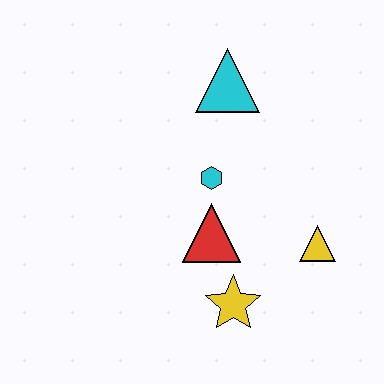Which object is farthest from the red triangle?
The cyan triangle is farthest from the red triangle.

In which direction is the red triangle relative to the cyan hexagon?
The red triangle is below the cyan hexagon.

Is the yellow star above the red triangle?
No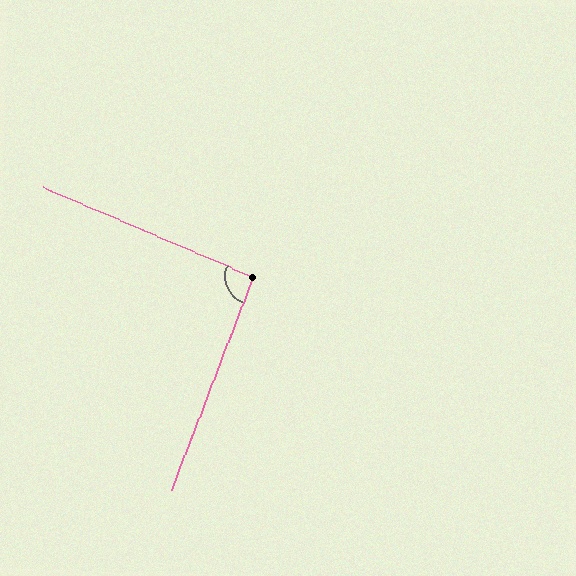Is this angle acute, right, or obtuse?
It is approximately a right angle.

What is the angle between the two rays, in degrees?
Approximately 92 degrees.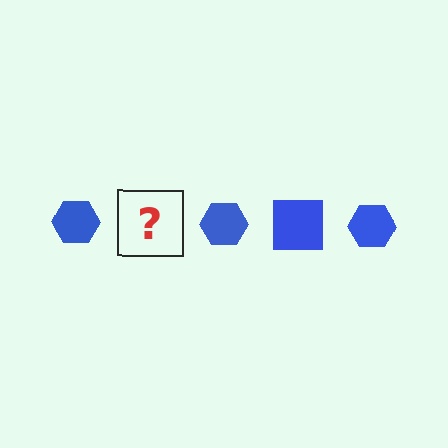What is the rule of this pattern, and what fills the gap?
The rule is that the pattern cycles through hexagon, square shapes in blue. The gap should be filled with a blue square.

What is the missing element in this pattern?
The missing element is a blue square.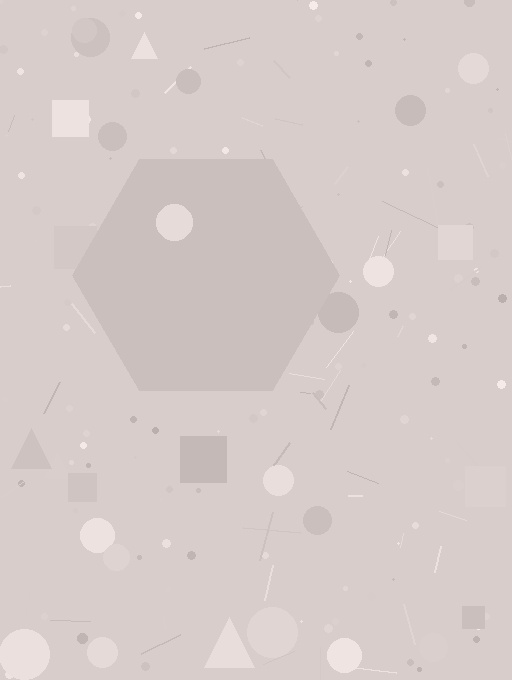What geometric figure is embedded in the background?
A hexagon is embedded in the background.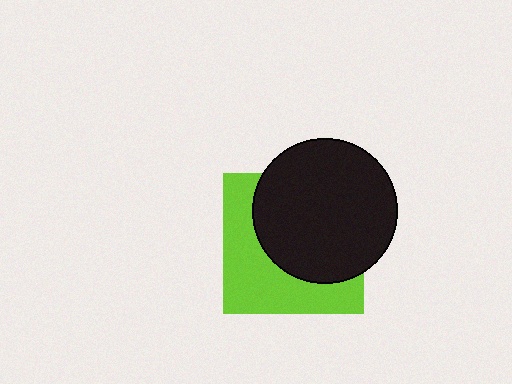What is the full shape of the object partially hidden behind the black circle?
The partially hidden object is a lime square.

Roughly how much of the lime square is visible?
A small part of it is visible (roughly 44%).